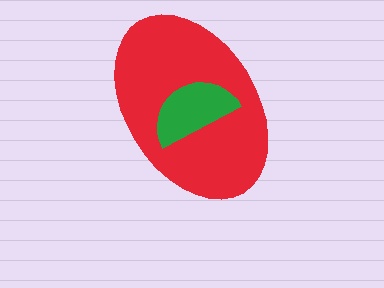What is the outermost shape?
The red ellipse.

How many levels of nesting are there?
2.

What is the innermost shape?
The green semicircle.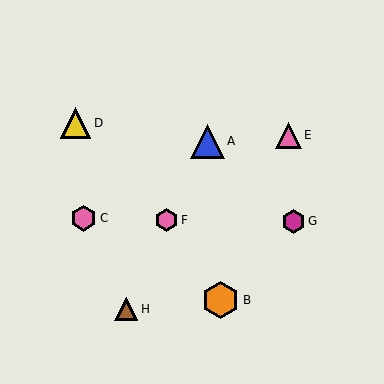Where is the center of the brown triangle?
The center of the brown triangle is at (126, 309).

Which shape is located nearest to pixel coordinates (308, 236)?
The magenta hexagon (labeled G) at (294, 221) is nearest to that location.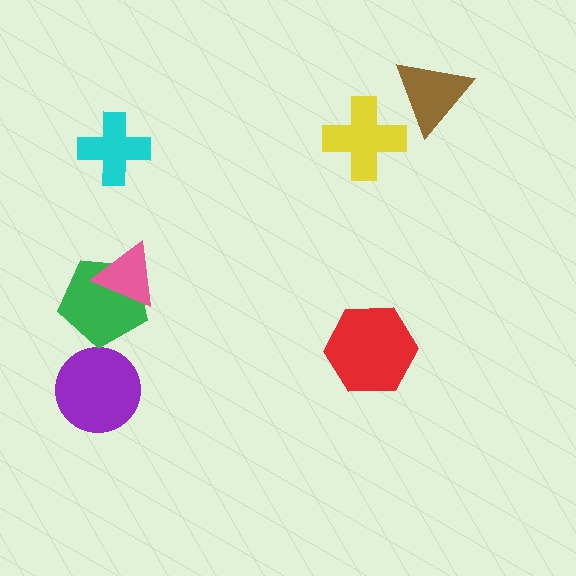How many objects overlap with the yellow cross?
0 objects overlap with the yellow cross.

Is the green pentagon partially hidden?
Yes, it is partially covered by another shape.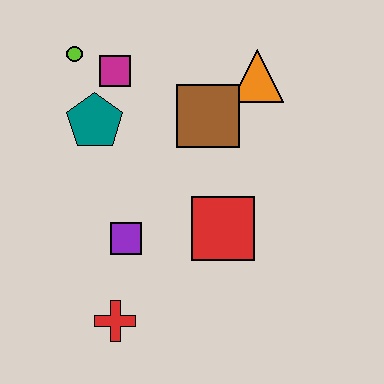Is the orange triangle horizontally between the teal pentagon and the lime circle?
No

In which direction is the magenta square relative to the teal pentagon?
The magenta square is above the teal pentagon.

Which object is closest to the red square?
The purple square is closest to the red square.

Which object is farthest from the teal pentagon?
The red cross is farthest from the teal pentagon.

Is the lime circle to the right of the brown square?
No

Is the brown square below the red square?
No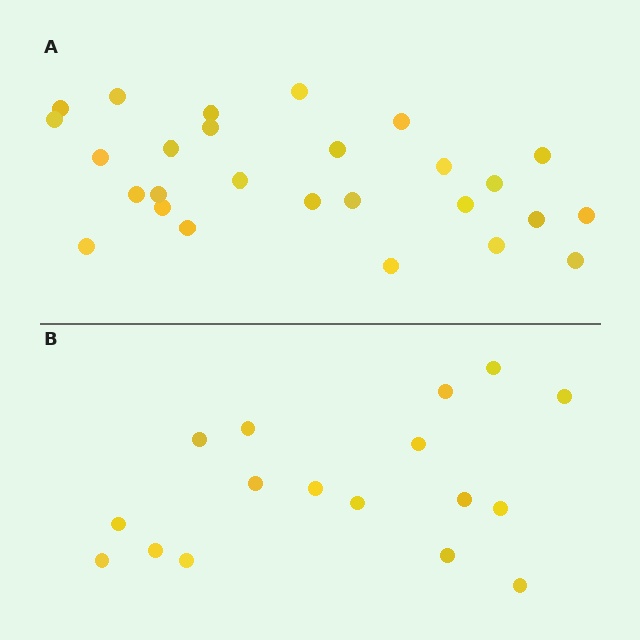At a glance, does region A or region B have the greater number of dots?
Region A (the top region) has more dots.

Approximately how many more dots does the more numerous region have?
Region A has roughly 10 or so more dots than region B.